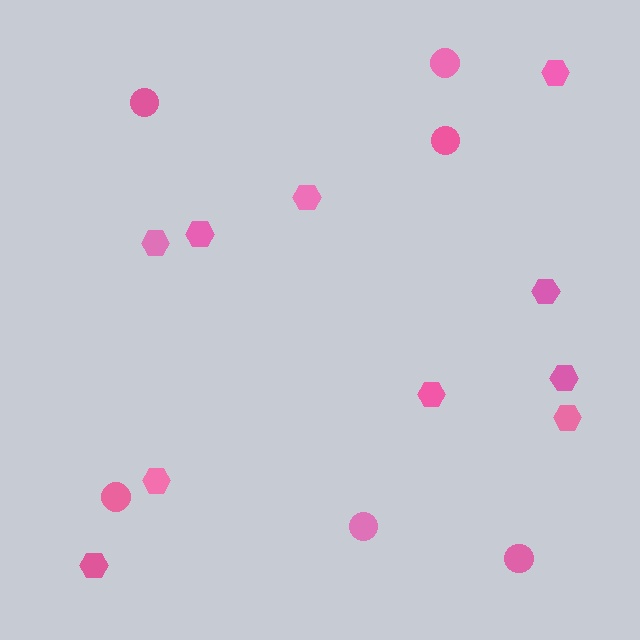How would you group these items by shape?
There are 2 groups: one group of hexagons (10) and one group of circles (6).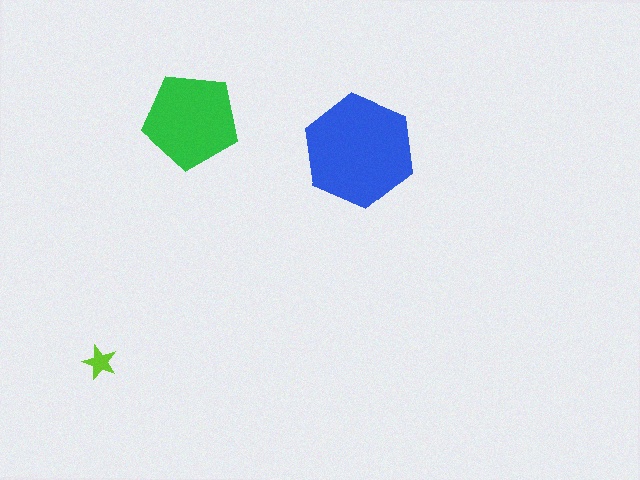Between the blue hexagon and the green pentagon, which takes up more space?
The blue hexagon.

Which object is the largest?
The blue hexagon.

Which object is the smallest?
The lime star.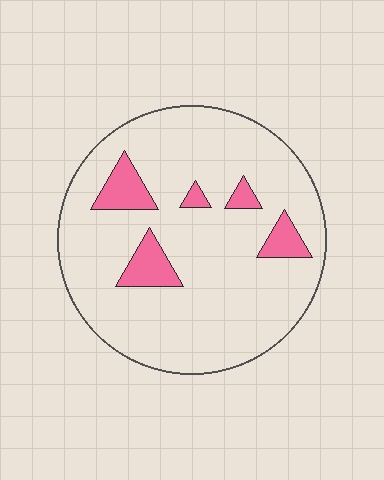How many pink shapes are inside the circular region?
5.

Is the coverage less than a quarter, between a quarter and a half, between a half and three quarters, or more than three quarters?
Less than a quarter.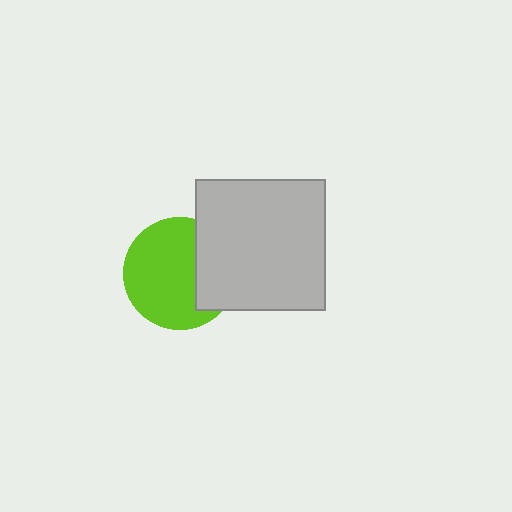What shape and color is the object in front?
The object in front is a light gray rectangle.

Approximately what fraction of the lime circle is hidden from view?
Roughly 30% of the lime circle is hidden behind the light gray rectangle.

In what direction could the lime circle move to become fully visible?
The lime circle could move left. That would shift it out from behind the light gray rectangle entirely.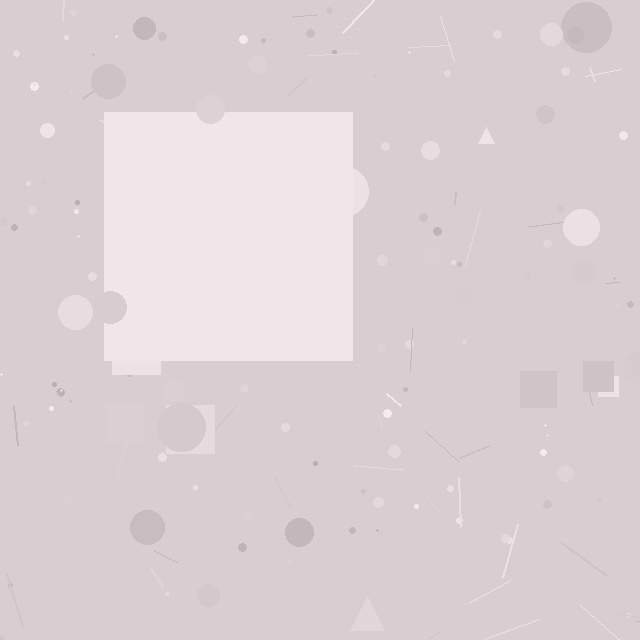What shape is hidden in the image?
A square is hidden in the image.